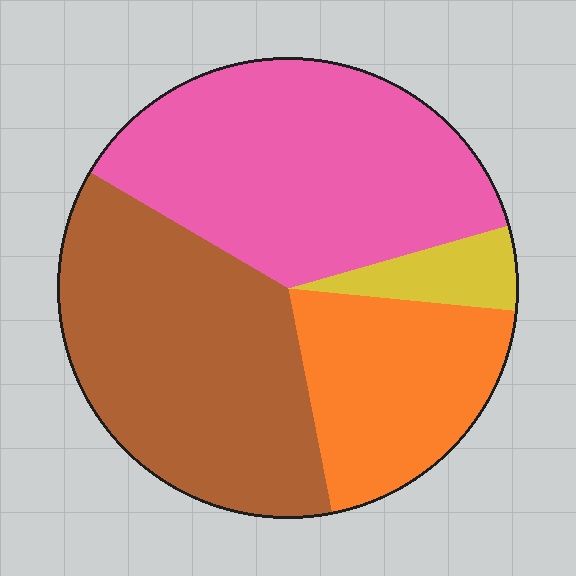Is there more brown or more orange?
Brown.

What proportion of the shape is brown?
Brown covers around 35% of the shape.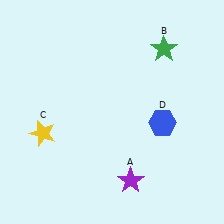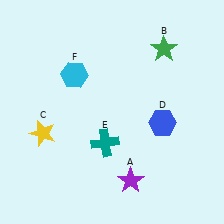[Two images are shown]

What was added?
A teal cross (E), a cyan hexagon (F) were added in Image 2.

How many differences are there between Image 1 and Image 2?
There are 2 differences between the two images.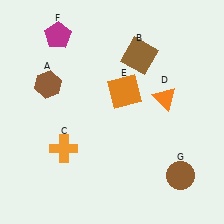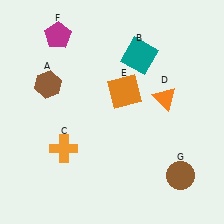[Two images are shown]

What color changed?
The square (B) changed from brown in Image 1 to teal in Image 2.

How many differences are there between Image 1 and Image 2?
There is 1 difference between the two images.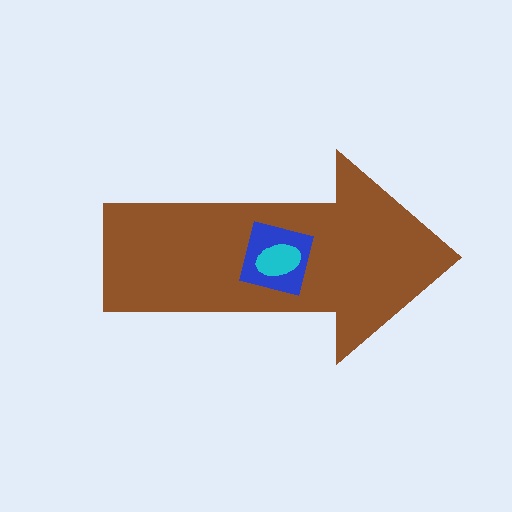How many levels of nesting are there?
3.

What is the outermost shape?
The brown arrow.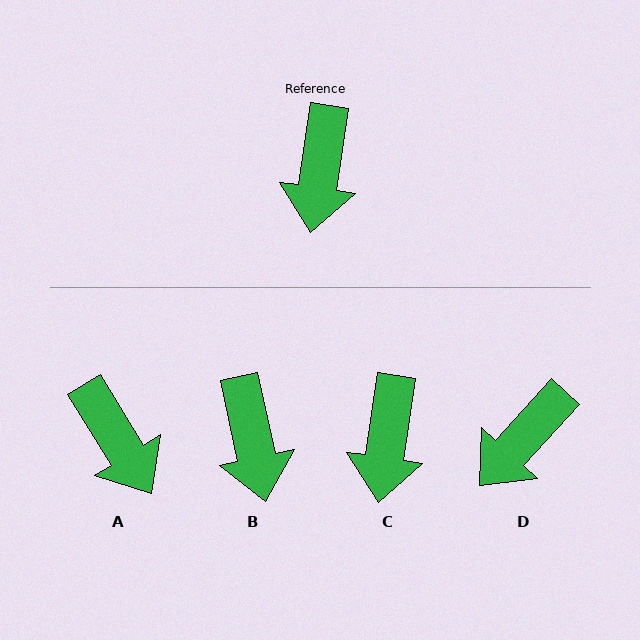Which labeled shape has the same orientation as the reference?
C.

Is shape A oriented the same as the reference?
No, it is off by about 40 degrees.